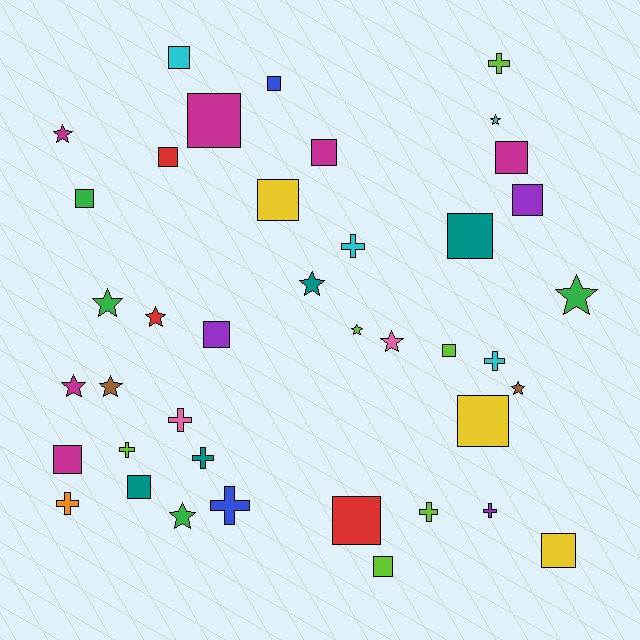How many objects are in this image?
There are 40 objects.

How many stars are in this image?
There are 12 stars.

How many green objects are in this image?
There are 4 green objects.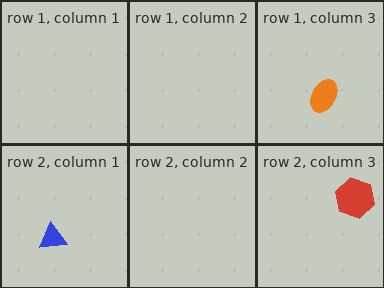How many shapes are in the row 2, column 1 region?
1.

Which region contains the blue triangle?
The row 2, column 1 region.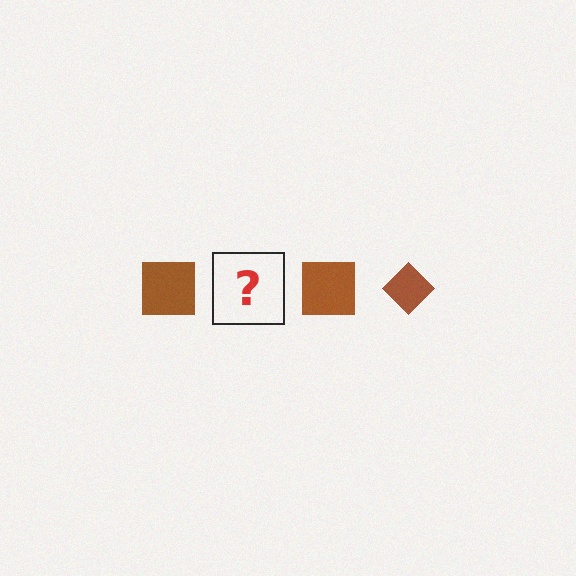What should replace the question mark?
The question mark should be replaced with a brown diamond.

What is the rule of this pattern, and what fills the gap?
The rule is that the pattern cycles through square, diamond shapes in brown. The gap should be filled with a brown diamond.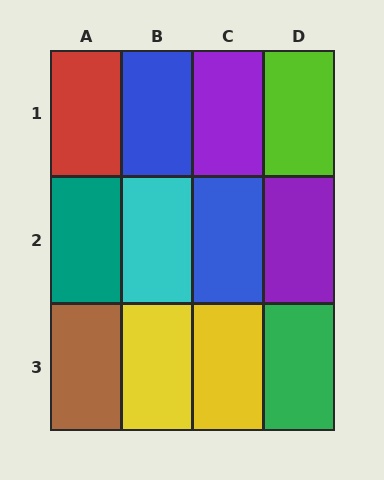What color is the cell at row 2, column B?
Cyan.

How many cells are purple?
2 cells are purple.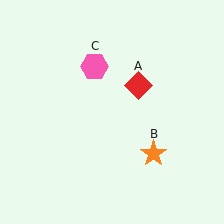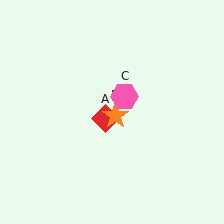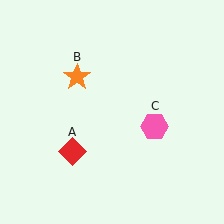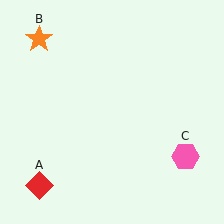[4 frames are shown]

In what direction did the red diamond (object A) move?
The red diamond (object A) moved down and to the left.